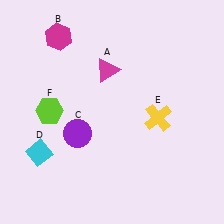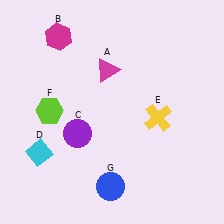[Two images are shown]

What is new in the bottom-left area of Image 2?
A blue circle (G) was added in the bottom-left area of Image 2.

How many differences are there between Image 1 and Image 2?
There is 1 difference between the two images.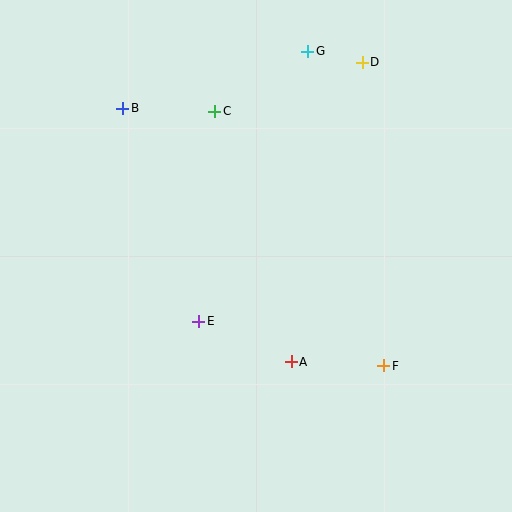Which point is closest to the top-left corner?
Point B is closest to the top-left corner.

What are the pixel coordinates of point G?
Point G is at (308, 51).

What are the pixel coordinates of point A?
Point A is at (291, 362).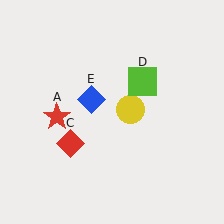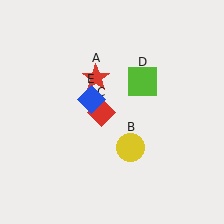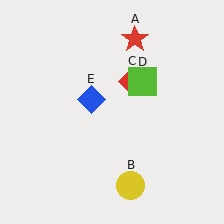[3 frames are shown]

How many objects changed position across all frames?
3 objects changed position: red star (object A), yellow circle (object B), red diamond (object C).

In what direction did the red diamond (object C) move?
The red diamond (object C) moved up and to the right.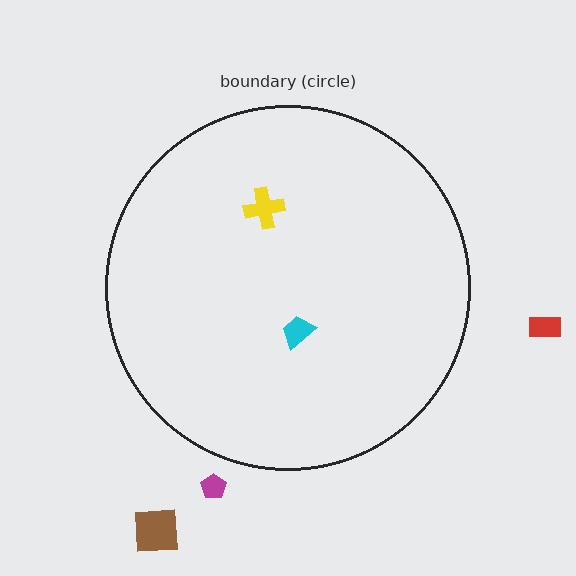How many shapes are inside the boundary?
2 inside, 3 outside.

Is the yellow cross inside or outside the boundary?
Inside.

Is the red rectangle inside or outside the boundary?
Outside.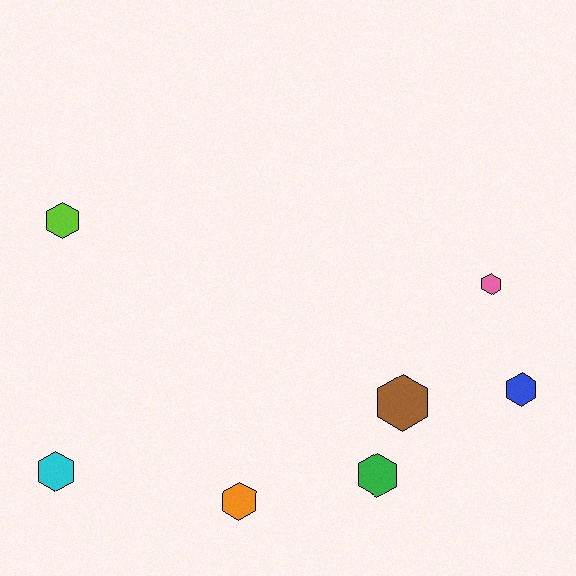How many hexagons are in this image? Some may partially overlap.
There are 7 hexagons.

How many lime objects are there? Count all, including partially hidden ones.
There is 1 lime object.